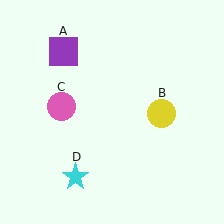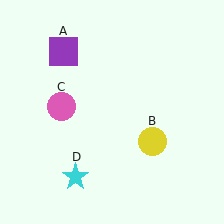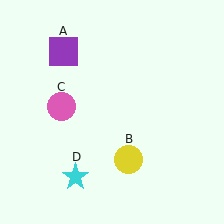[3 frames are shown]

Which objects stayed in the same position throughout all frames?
Purple square (object A) and pink circle (object C) and cyan star (object D) remained stationary.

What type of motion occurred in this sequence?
The yellow circle (object B) rotated clockwise around the center of the scene.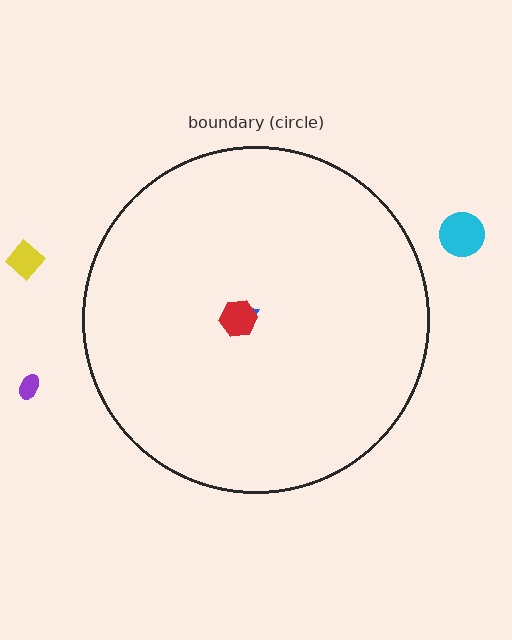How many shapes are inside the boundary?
2 inside, 3 outside.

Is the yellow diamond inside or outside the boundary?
Outside.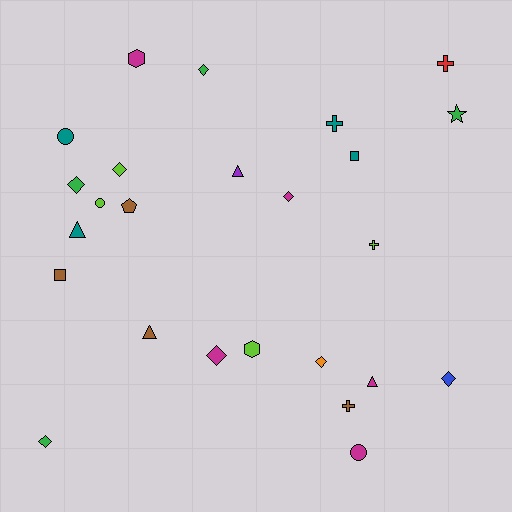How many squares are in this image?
There are 2 squares.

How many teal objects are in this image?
There are 4 teal objects.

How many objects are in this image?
There are 25 objects.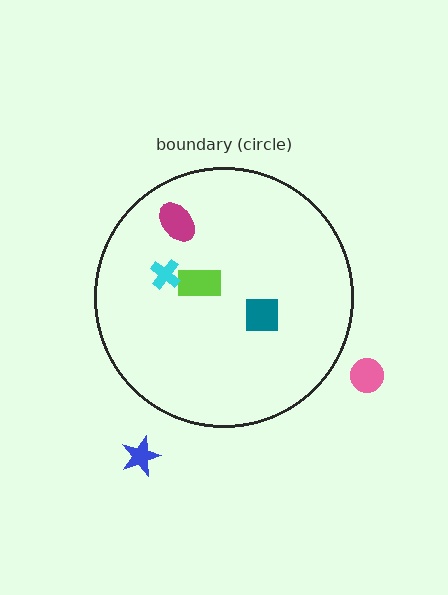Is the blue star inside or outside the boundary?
Outside.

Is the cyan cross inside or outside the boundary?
Inside.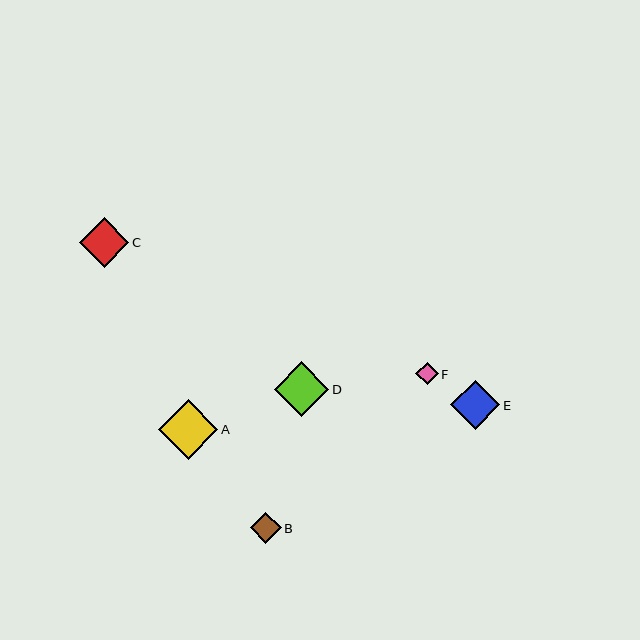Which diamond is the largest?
Diamond A is the largest with a size of approximately 59 pixels.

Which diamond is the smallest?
Diamond F is the smallest with a size of approximately 22 pixels.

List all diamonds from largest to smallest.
From largest to smallest: A, D, C, E, B, F.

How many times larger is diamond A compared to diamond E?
Diamond A is approximately 1.2 times the size of diamond E.